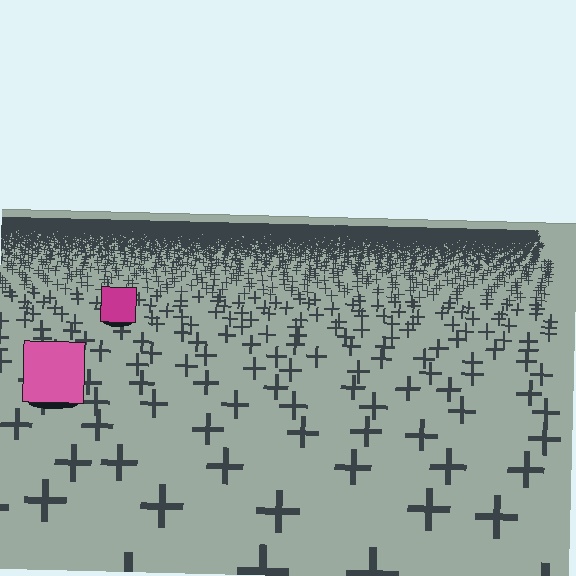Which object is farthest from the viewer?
The magenta square is farthest from the viewer. It appears smaller and the ground texture around it is denser.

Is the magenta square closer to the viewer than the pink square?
No. The pink square is closer — you can tell from the texture gradient: the ground texture is coarser near it.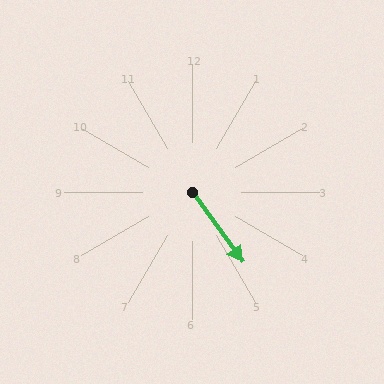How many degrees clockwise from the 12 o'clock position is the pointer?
Approximately 144 degrees.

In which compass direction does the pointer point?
Southeast.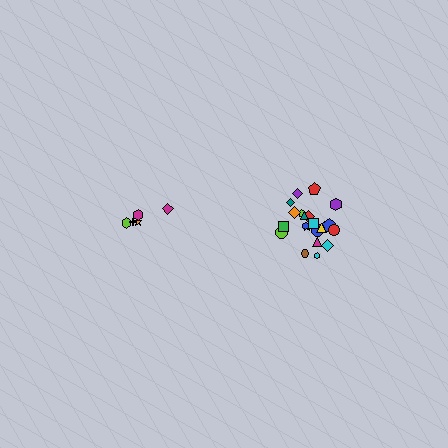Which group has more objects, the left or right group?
The right group.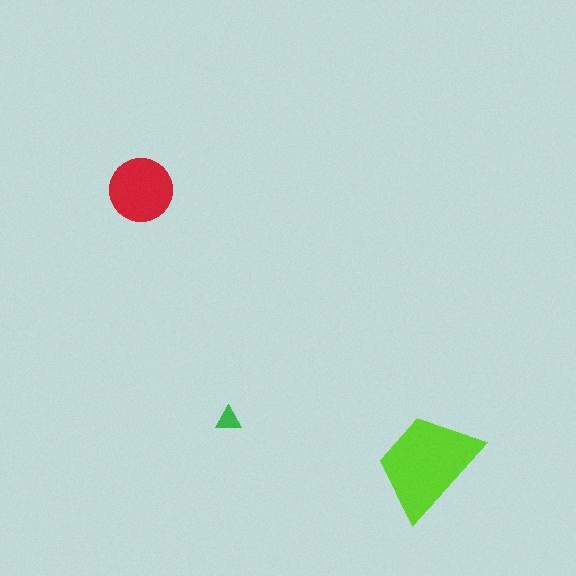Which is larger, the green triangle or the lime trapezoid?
The lime trapezoid.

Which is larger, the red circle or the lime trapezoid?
The lime trapezoid.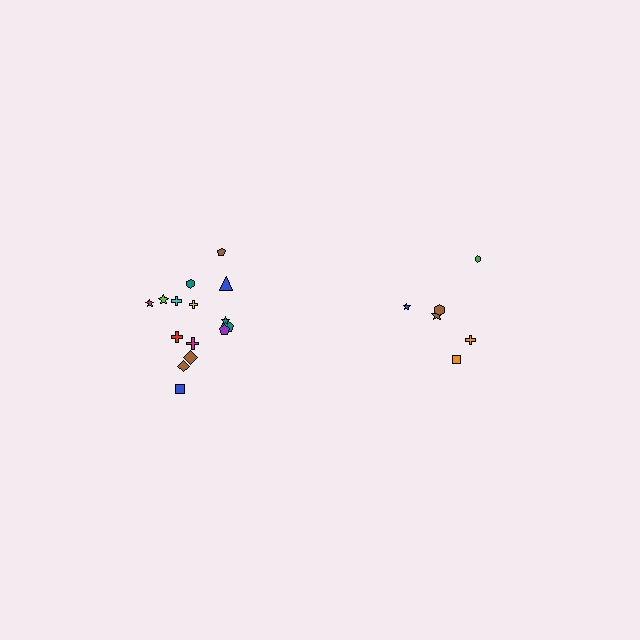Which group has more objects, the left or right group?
The left group.